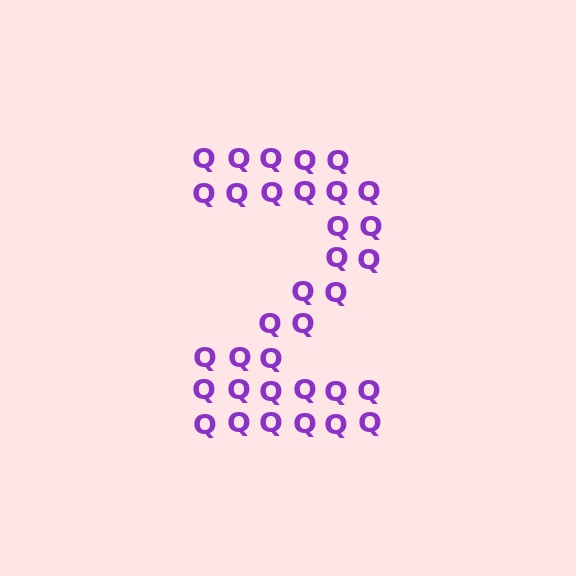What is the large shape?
The large shape is the digit 2.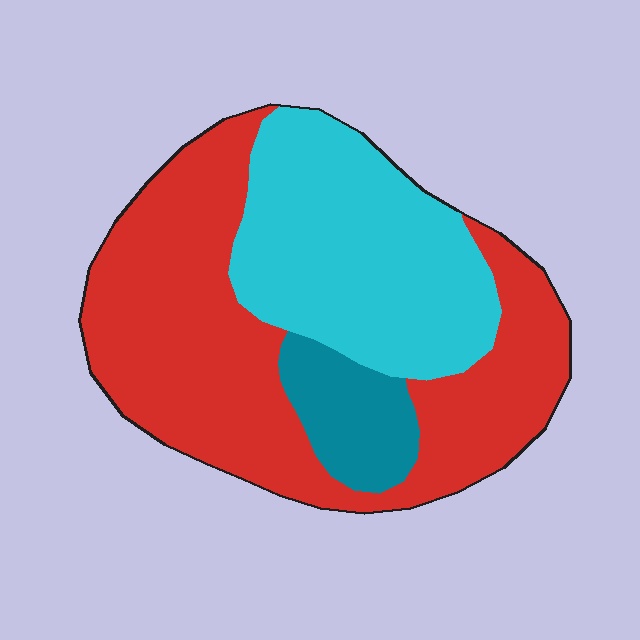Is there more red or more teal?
Red.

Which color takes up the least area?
Teal, at roughly 10%.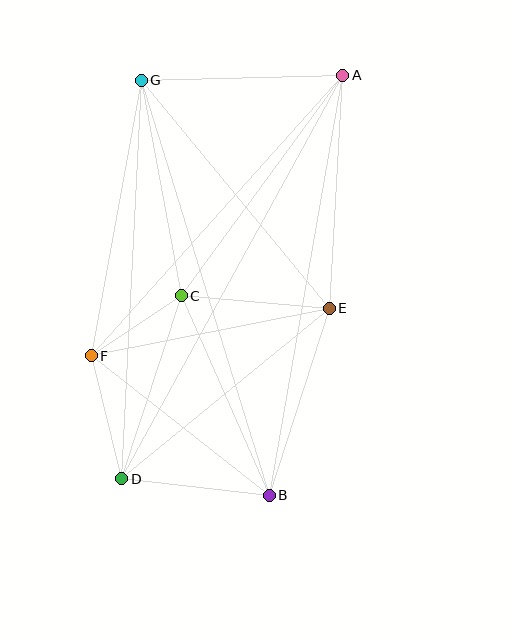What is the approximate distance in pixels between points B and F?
The distance between B and F is approximately 226 pixels.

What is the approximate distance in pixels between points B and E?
The distance between B and E is approximately 196 pixels.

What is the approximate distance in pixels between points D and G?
The distance between D and G is approximately 399 pixels.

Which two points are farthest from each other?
Points A and D are farthest from each other.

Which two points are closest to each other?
Points C and F are closest to each other.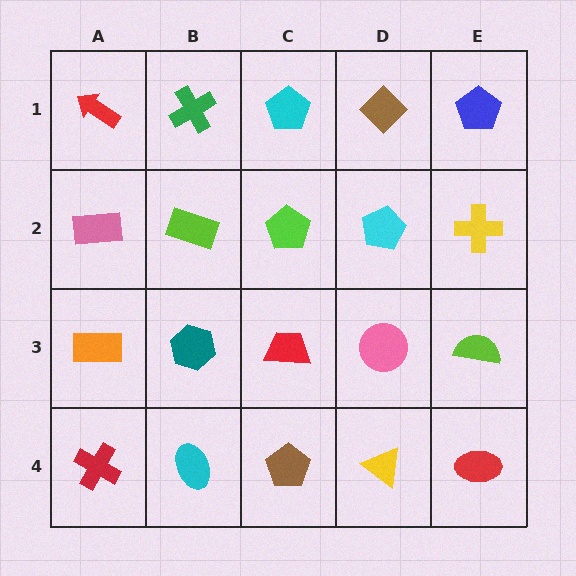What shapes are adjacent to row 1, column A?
A pink rectangle (row 2, column A), a green cross (row 1, column B).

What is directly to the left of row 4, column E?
A yellow triangle.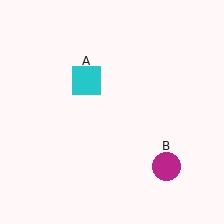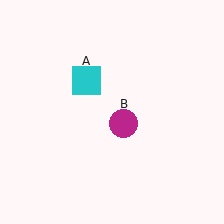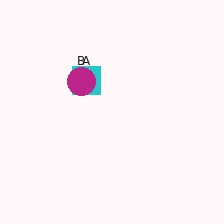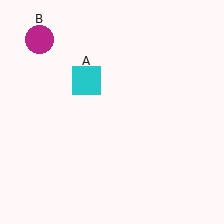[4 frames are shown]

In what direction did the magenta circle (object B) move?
The magenta circle (object B) moved up and to the left.